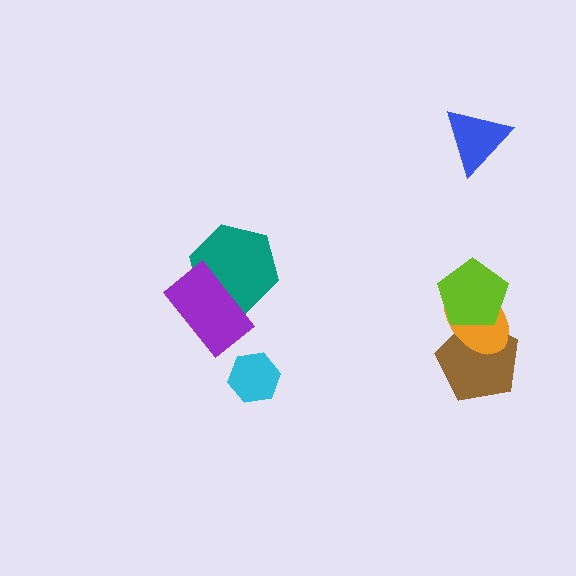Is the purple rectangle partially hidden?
No, no other shape covers it.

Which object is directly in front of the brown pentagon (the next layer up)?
The orange ellipse is directly in front of the brown pentagon.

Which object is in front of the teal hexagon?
The purple rectangle is in front of the teal hexagon.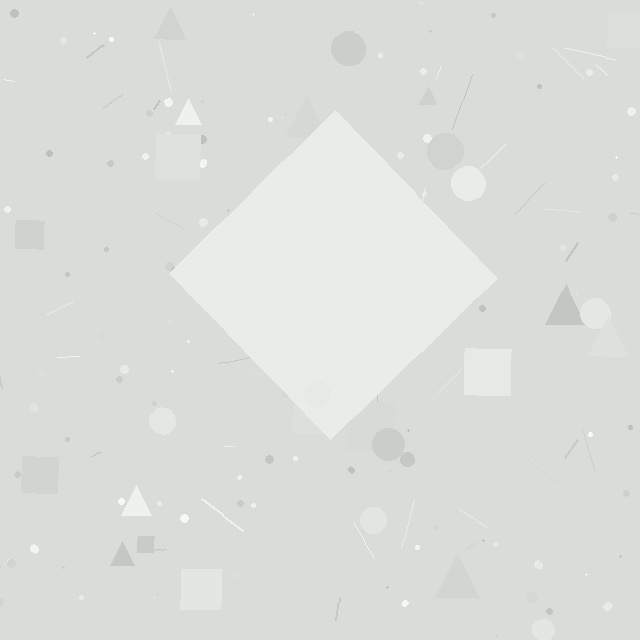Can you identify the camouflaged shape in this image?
The camouflaged shape is a diamond.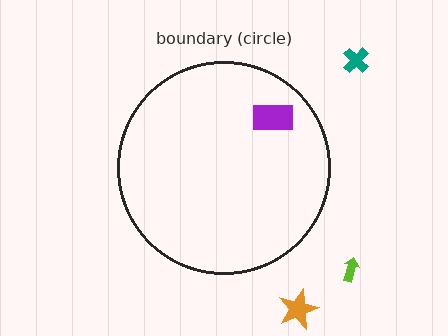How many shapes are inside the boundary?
1 inside, 3 outside.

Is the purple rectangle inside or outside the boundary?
Inside.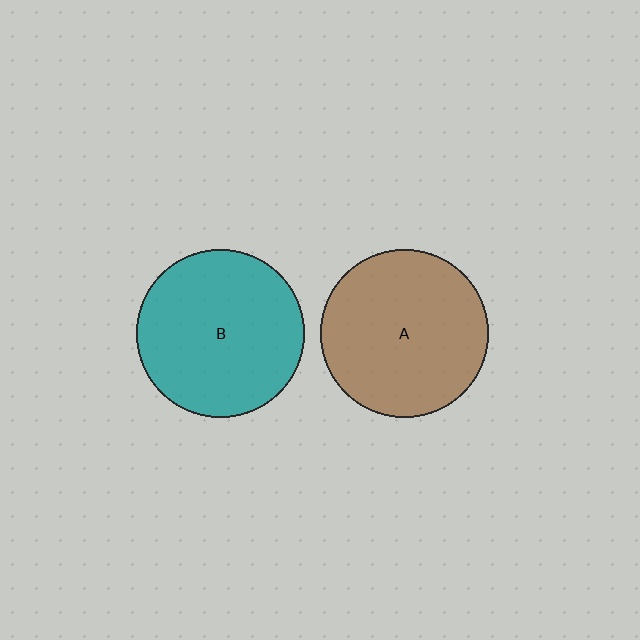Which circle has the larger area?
Circle B (teal).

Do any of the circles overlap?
No, none of the circles overlap.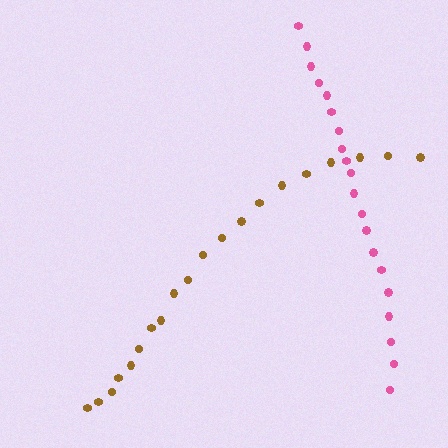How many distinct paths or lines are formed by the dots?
There are 2 distinct paths.